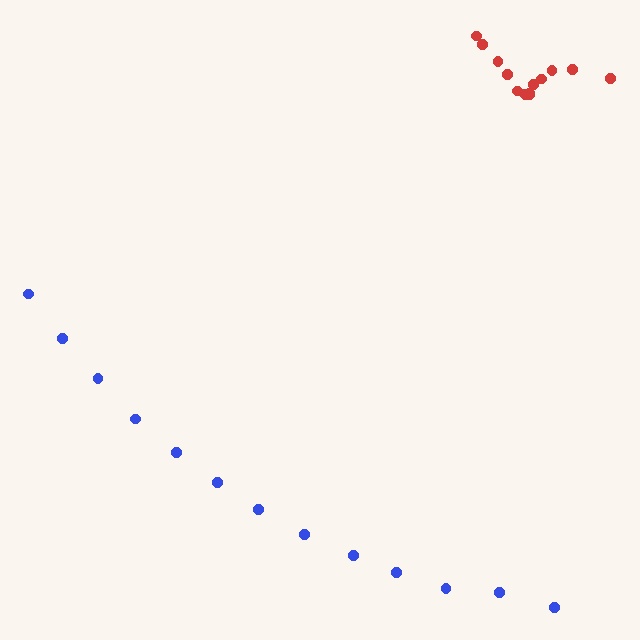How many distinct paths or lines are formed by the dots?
There are 2 distinct paths.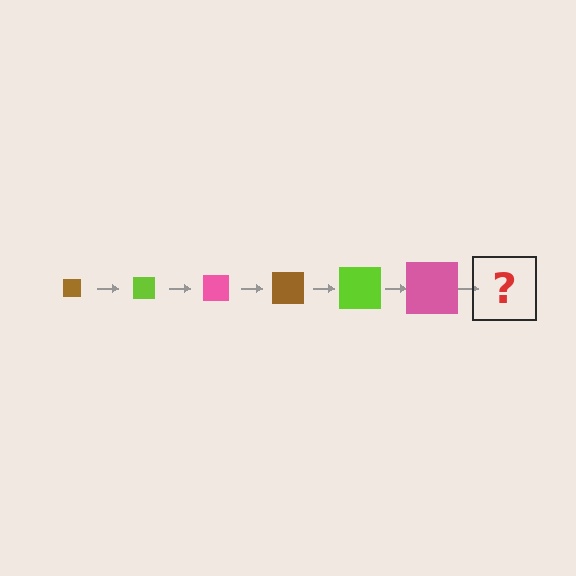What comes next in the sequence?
The next element should be a brown square, larger than the previous one.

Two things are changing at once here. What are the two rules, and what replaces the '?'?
The two rules are that the square grows larger each step and the color cycles through brown, lime, and pink. The '?' should be a brown square, larger than the previous one.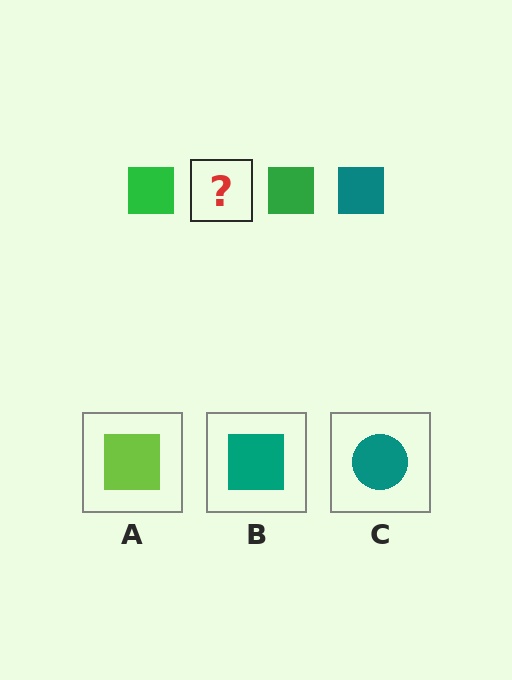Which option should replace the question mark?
Option B.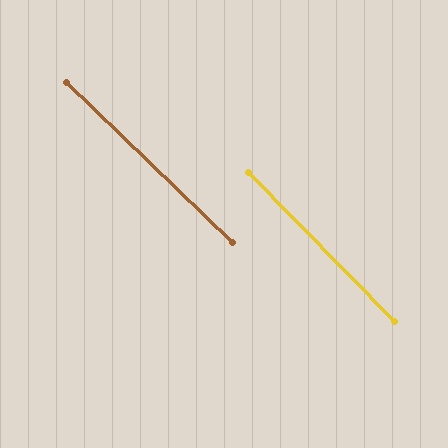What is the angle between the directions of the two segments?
Approximately 2 degrees.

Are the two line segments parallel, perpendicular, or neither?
Parallel — their directions differ by only 1.7°.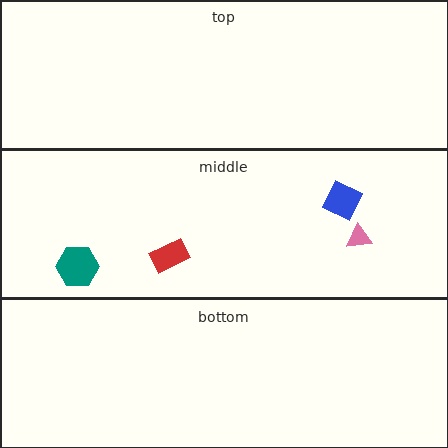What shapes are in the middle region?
The blue square, the red rectangle, the pink triangle, the teal hexagon.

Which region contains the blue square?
The middle region.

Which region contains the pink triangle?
The middle region.